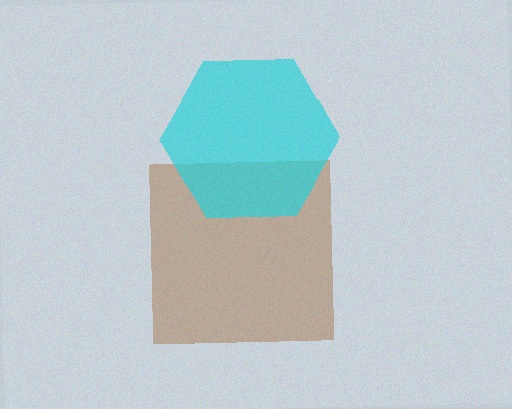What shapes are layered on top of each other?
The layered shapes are: a brown square, a cyan hexagon.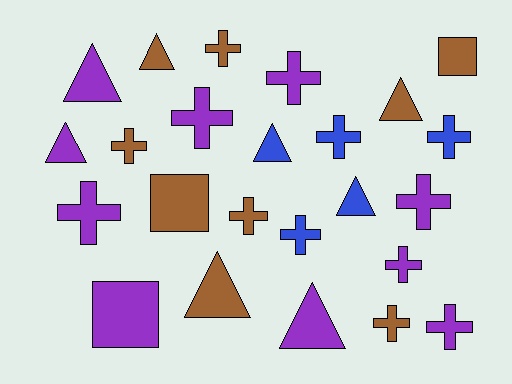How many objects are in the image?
There are 24 objects.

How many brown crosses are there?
There are 4 brown crosses.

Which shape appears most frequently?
Cross, with 13 objects.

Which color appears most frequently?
Purple, with 10 objects.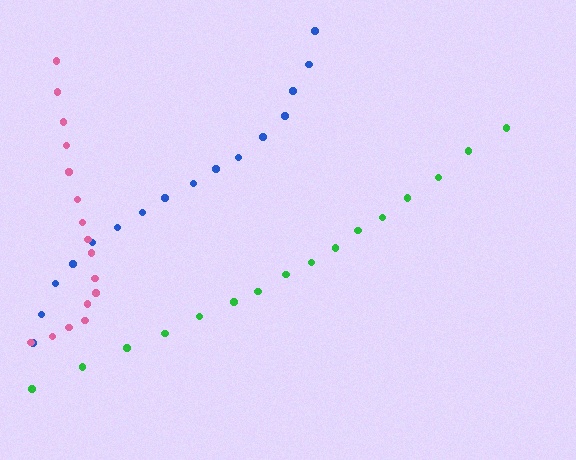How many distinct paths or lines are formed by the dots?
There are 3 distinct paths.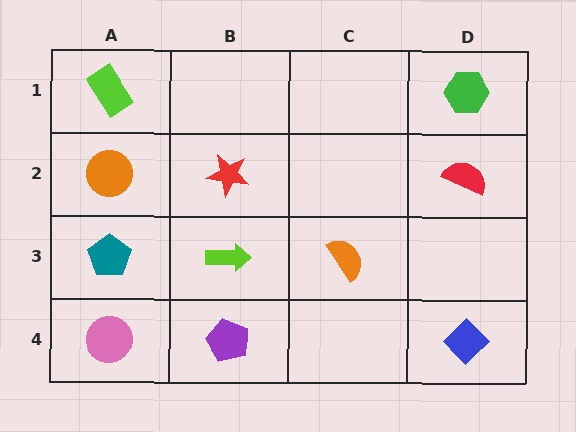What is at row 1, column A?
A lime rectangle.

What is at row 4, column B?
A purple pentagon.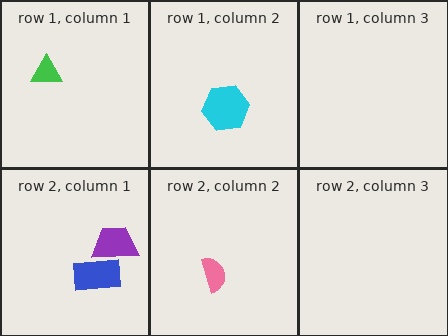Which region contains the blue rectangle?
The row 2, column 1 region.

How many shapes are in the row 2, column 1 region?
2.